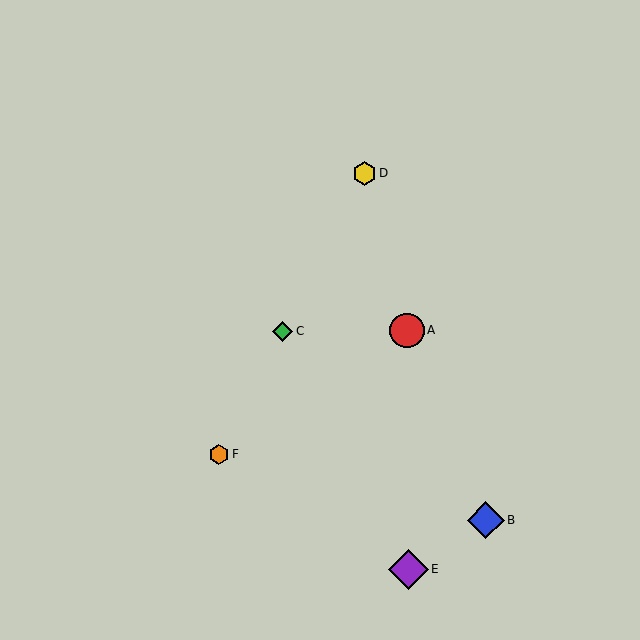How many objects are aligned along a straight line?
3 objects (C, D, F) are aligned along a straight line.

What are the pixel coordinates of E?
Object E is at (408, 569).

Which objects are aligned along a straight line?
Objects C, D, F are aligned along a straight line.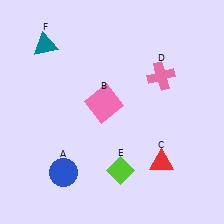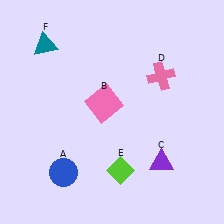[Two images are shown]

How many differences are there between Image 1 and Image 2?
There is 1 difference between the two images.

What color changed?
The triangle (C) changed from red in Image 1 to purple in Image 2.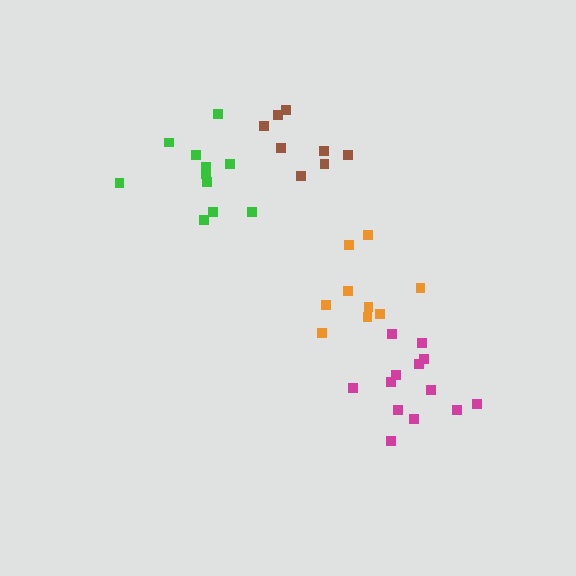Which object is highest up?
The brown cluster is topmost.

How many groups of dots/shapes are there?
There are 4 groups.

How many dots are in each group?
Group 1: 8 dots, Group 2: 9 dots, Group 3: 11 dots, Group 4: 13 dots (41 total).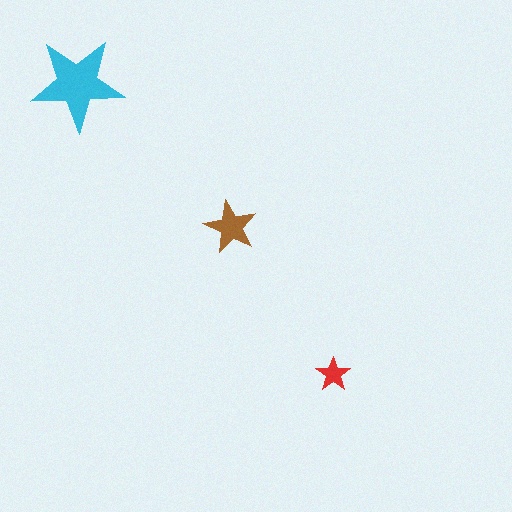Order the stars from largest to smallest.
the cyan one, the brown one, the red one.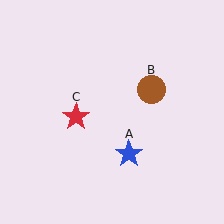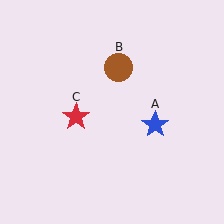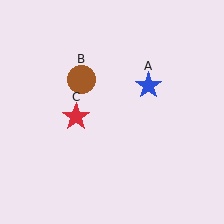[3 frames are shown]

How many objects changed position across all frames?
2 objects changed position: blue star (object A), brown circle (object B).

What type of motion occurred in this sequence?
The blue star (object A), brown circle (object B) rotated counterclockwise around the center of the scene.